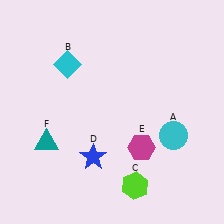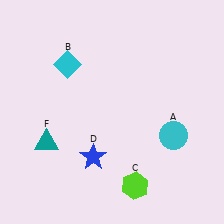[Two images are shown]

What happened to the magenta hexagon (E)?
The magenta hexagon (E) was removed in Image 2. It was in the bottom-right area of Image 1.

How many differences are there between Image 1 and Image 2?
There is 1 difference between the two images.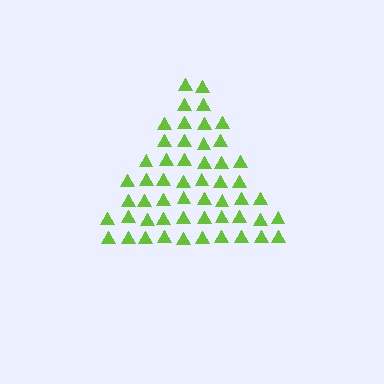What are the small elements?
The small elements are triangles.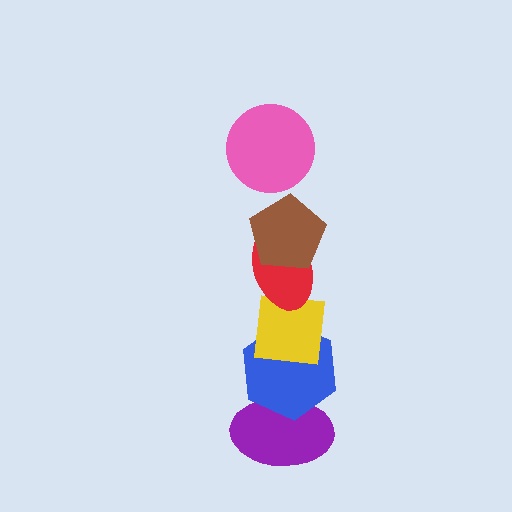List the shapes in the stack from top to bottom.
From top to bottom: the pink circle, the brown pentagon, the red ellipse, the yellow square, the blue hexagon, the purple ellipse.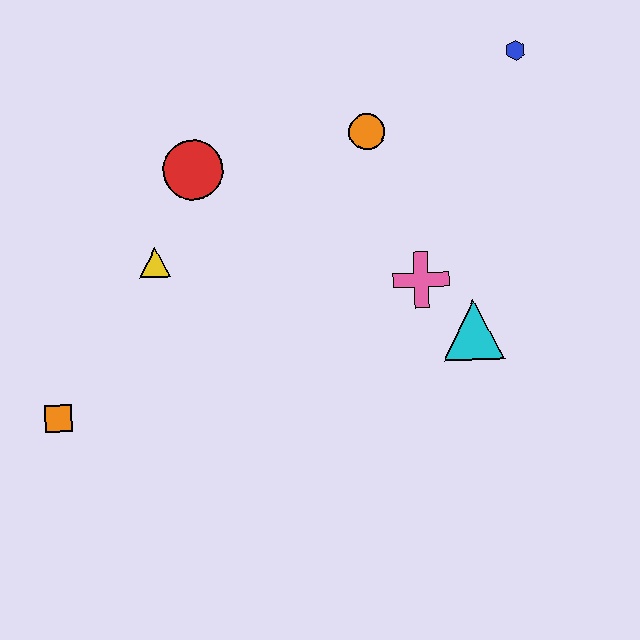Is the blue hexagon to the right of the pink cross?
Yes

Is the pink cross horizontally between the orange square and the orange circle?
No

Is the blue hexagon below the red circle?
No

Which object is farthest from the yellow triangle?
The blue hexagon is farthest from the yellow triangle.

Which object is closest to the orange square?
The yellow triangle is closest to the orange square.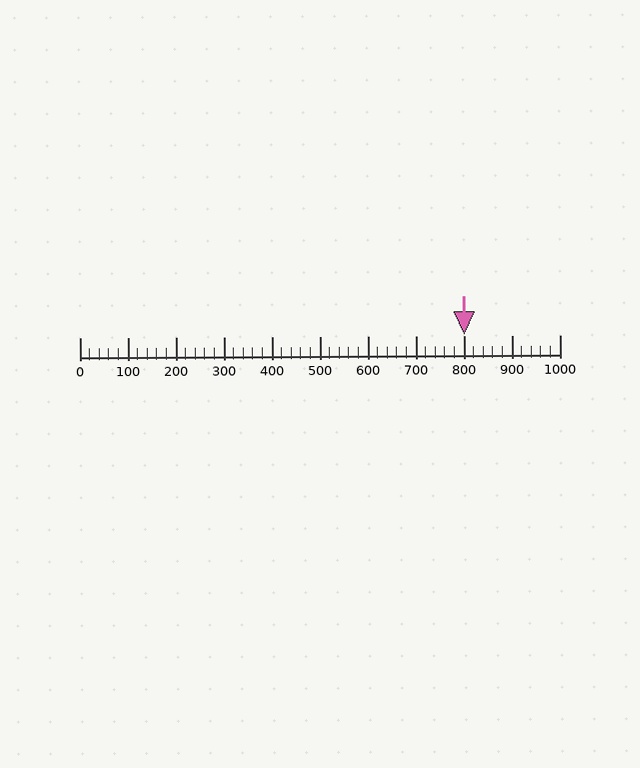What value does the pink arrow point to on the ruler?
The pink arrow points to approximately 800.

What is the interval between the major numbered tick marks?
The major tick marks are spaced 100 units apart.